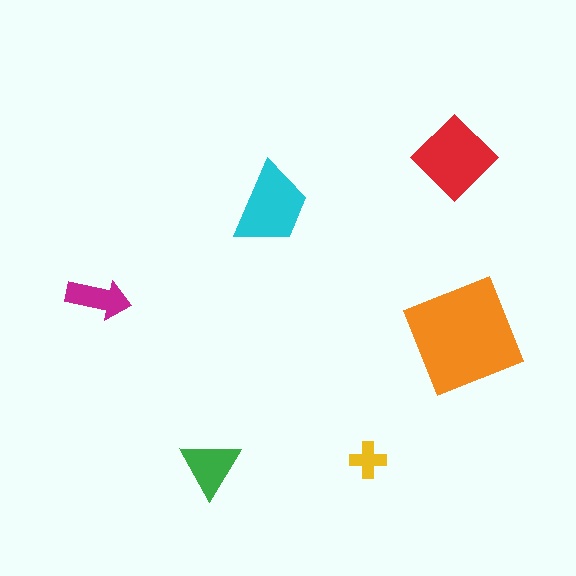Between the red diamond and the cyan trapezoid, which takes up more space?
The red diamond.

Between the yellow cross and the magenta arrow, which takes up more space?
The magenta arrow.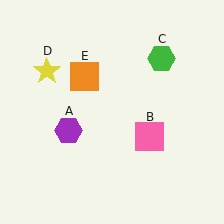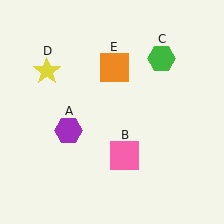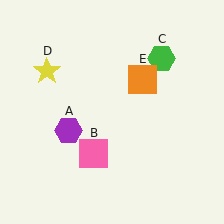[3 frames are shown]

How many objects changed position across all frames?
2 objects changed position: pink square (object B), orange square (object E).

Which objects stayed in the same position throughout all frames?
Purple hexagon (object A) and green hexagon (object C) and yellow star (object D) remained stationary.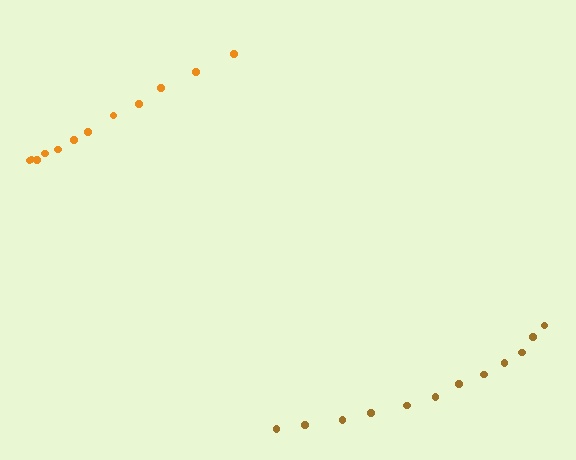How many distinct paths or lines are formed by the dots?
There are 2 distinct paths.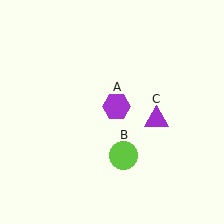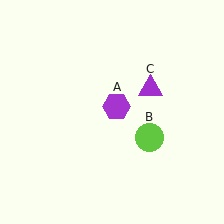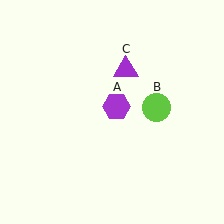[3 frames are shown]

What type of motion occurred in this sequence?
The lime circle (object B), purple triangle (object C) rotated counterclockwise around the center of the scene.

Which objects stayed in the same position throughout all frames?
Purple hexagon (object A) remained stationary.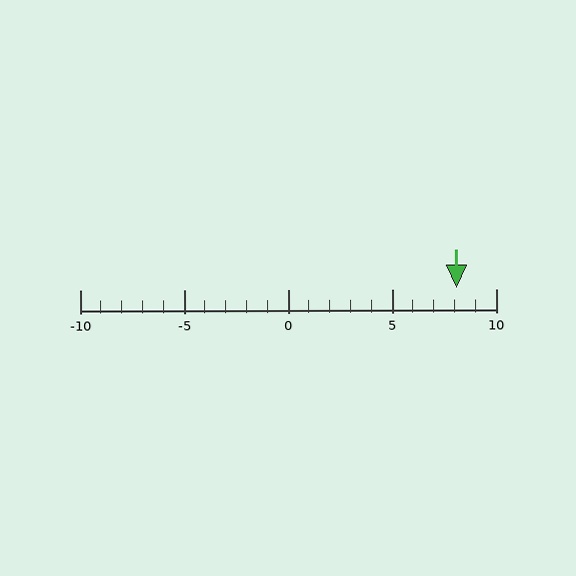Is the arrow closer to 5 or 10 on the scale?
The arrow is closer to 10.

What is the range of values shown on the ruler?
The ruler shows values from -10 to 10.